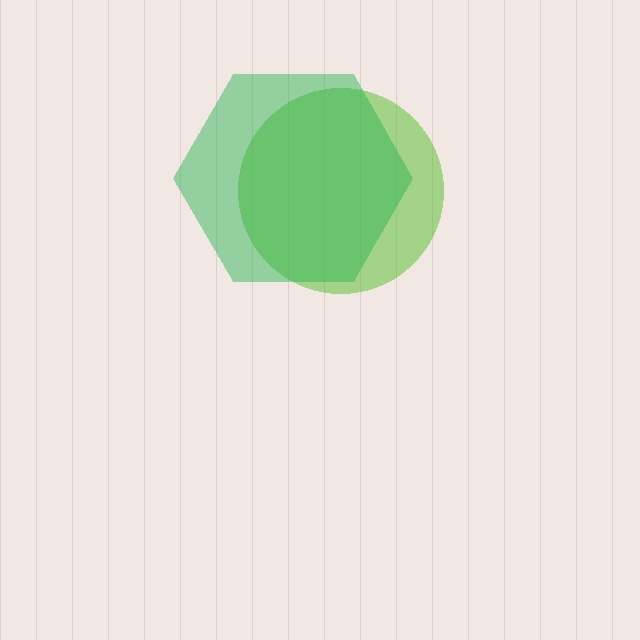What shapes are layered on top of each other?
The layered shapes are: a lime circle, a green hexagon.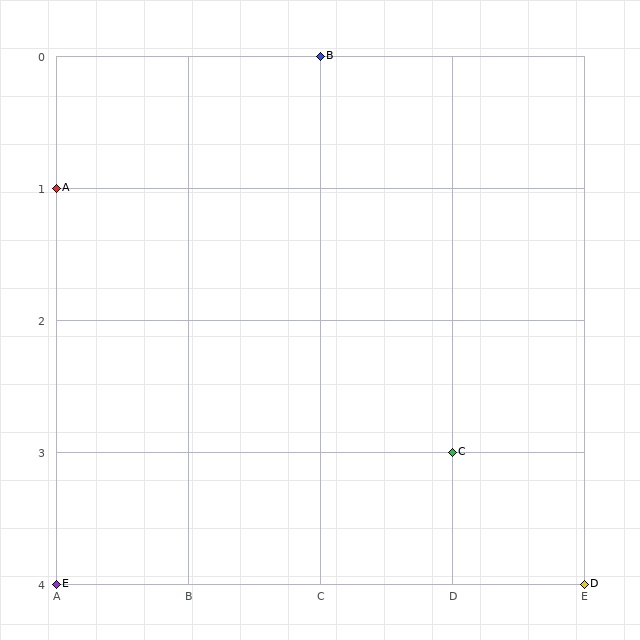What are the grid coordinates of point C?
Point C is at grid coordinates (D, 3).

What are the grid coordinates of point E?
Point E is at grid coordinates (A, 4).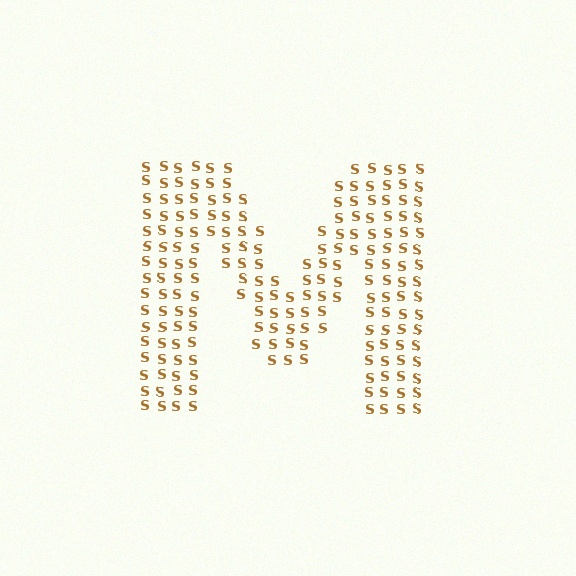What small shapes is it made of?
It is made of small letter S's.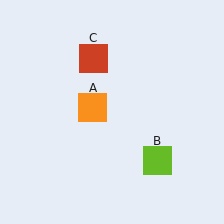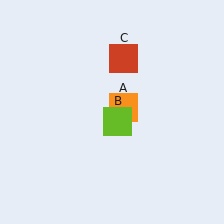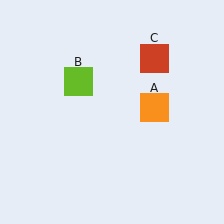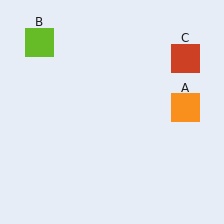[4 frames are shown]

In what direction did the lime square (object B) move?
The lime square (object B) moved up and to the left.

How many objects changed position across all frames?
3 objects changed position: orange square (object A), lime square (object B), red square (object C).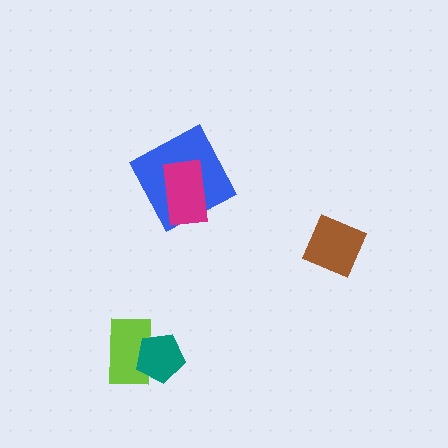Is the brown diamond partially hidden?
No, no other shape covers it.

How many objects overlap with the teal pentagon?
1 object overlaps with the teal pentagon.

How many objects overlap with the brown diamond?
0 objects overlap with the brown diamond.